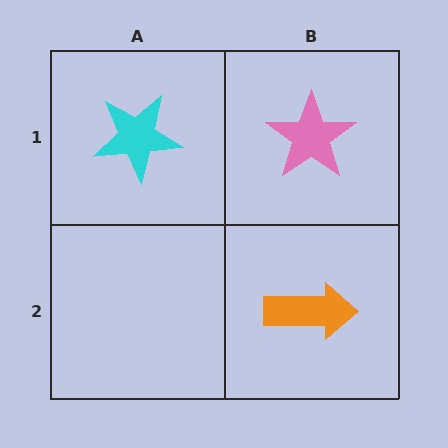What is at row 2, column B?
An orange arrow.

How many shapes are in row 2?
1 shape.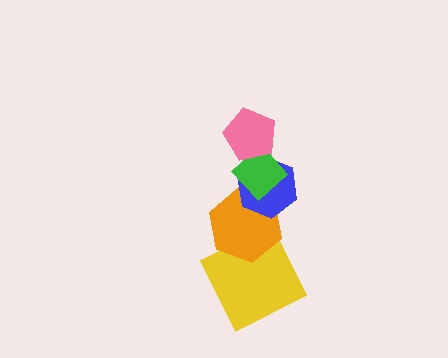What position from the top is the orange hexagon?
The orange hexagon is 4th from the top.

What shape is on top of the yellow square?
The orange hexagon is on top of the yellow square.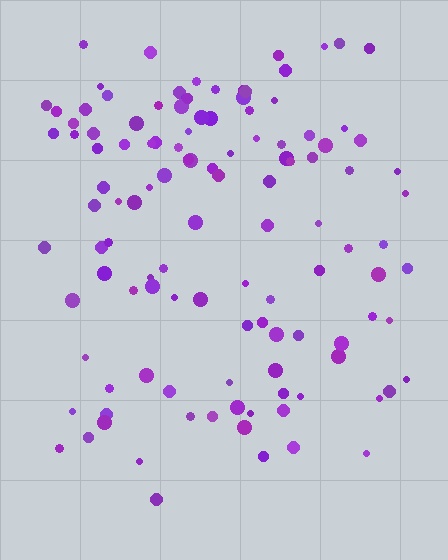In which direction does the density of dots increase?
From bottom to top, with the top side densest.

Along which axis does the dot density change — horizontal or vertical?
Vertical.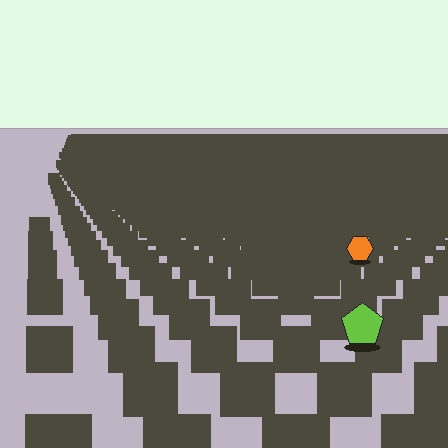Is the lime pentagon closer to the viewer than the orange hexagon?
Yes. The lime pentagon is closer — you can tell from the texture gradient: the ground texture is coarser near it.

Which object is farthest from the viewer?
The orange hexagon is farthest from the viewer. It appears smaller and the ground texture around it is denser.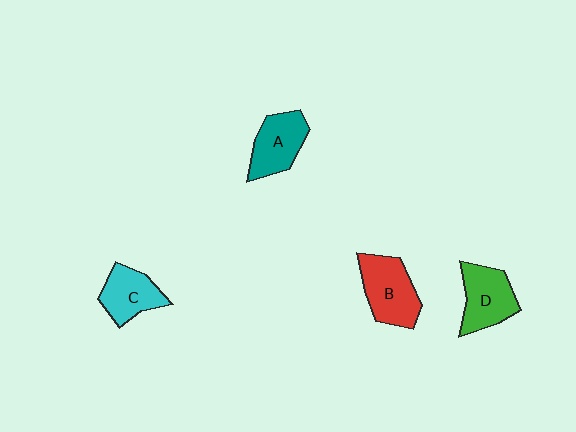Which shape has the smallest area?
Shape C (cyan).